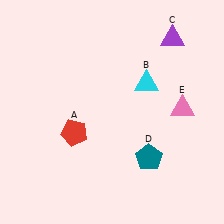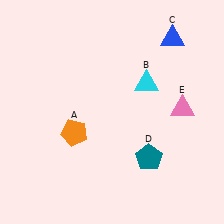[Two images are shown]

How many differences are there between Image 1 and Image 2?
There are 2 differences between the two images.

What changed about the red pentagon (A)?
In Image 1, A is red. In Image 2, it changed to orange.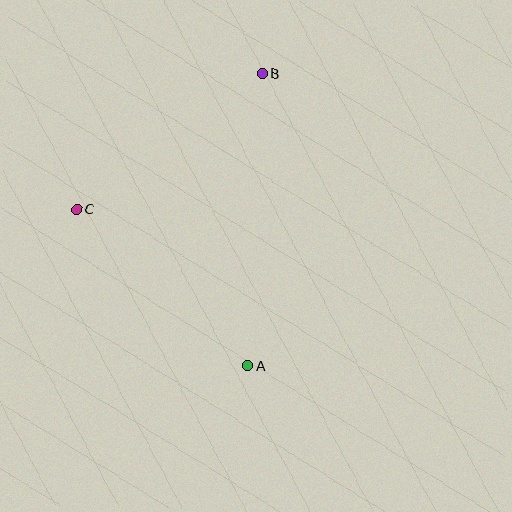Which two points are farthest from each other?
Points A and B are farthest from each other.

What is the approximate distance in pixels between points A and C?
The distance between A and C is approximately 232 pixels.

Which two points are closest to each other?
Points B and C are closest to each other.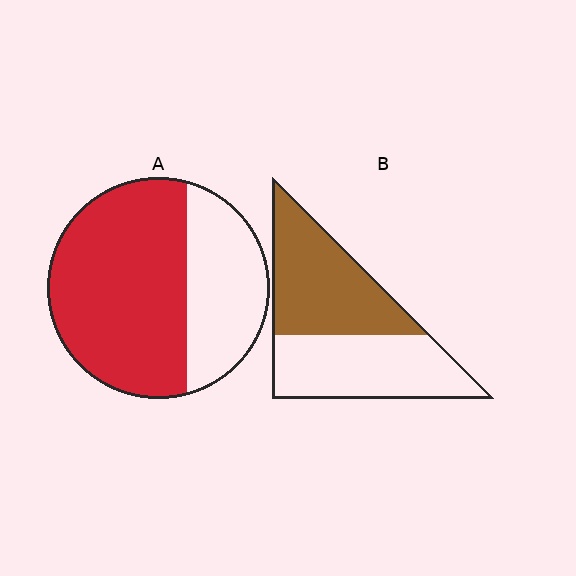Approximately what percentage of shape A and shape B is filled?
A is approximately 65% and B is approximately 50%.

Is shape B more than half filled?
Roughly half.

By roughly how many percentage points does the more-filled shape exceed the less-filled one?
By roughly 15 percentage points (A over B).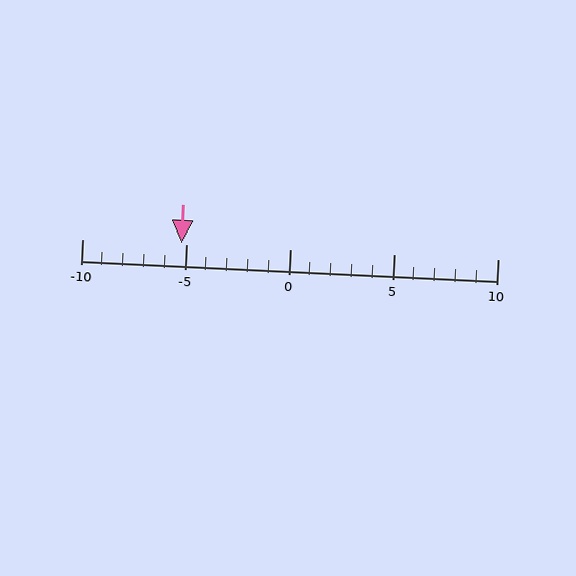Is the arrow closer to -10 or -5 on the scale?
The arrow is closer to -5.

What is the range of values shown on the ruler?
The ruler shows values from -10 to 10.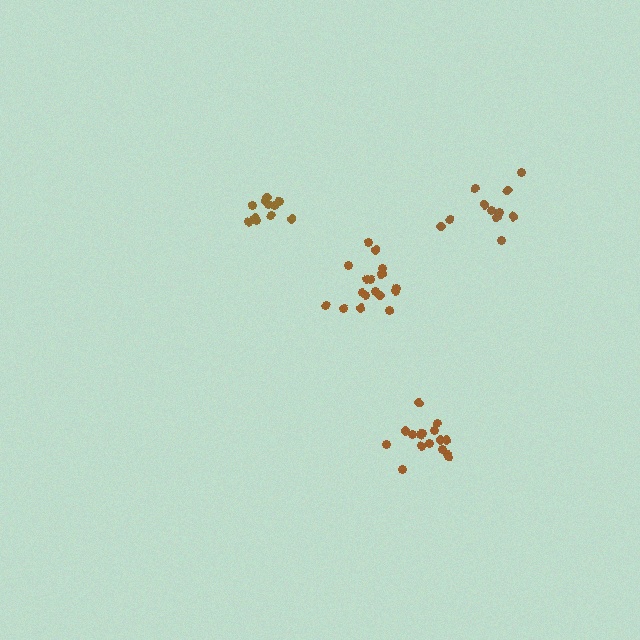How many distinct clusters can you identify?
There are 4 distinct clusters.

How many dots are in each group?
Group 1: 11 dots, Group 2: 17 dots, Group 3: 16 dots, Group 4: 11 dots (55 total).